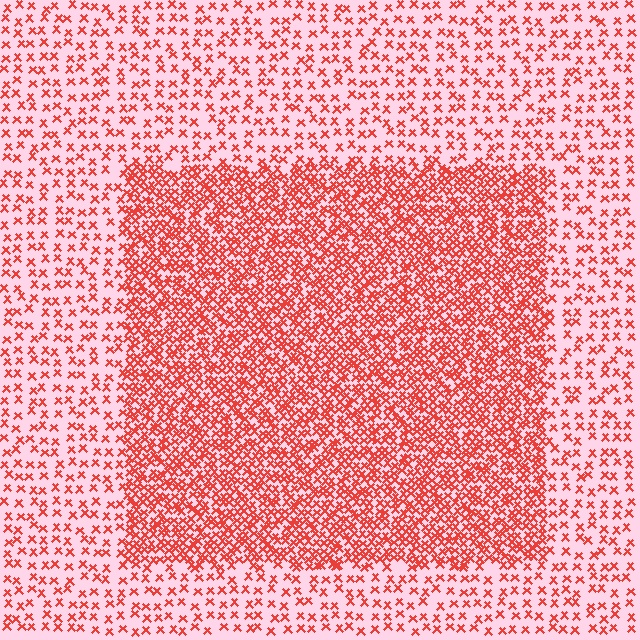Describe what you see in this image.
The image contains small red elements arranged at two different densities. A rectangle-shaped region is visible where the elements are more densely packed than the surrounding area.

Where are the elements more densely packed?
The elements are more densely packed inside the rectangle boundary.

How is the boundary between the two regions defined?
The boundary is defined by a change in element density (approximately 2.7x ratio). All elements are the same color, size, and shape.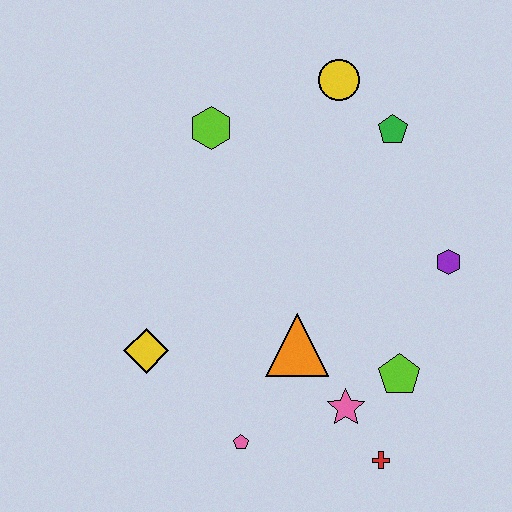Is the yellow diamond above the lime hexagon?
No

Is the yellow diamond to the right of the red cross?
No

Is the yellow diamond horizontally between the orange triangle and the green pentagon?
No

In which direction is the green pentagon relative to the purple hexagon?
The green pentagon is above the purple hexagon.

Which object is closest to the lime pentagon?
The pink star is closest to the lime pentagon.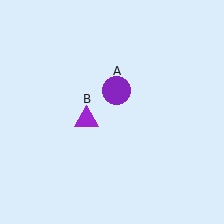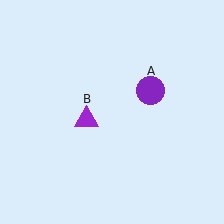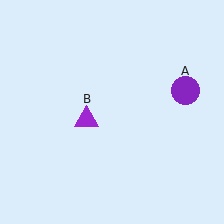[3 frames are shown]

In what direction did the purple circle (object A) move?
The purple circle (object A) moved right.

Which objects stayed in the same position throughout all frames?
Purple triangle (object B) remained stationary.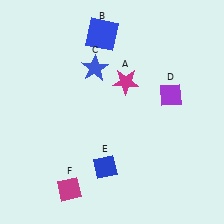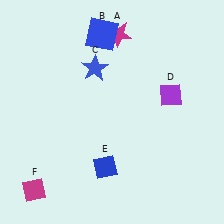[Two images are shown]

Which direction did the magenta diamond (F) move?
The magenta diamond (F) moved left.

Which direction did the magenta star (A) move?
The magenta star (A) moved up.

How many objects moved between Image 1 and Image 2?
2 objects moved between the two images.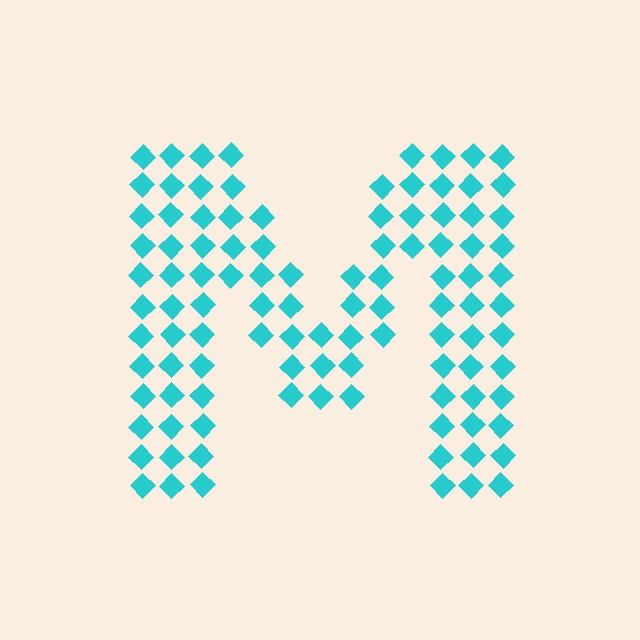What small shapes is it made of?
It is made of small diamonds.